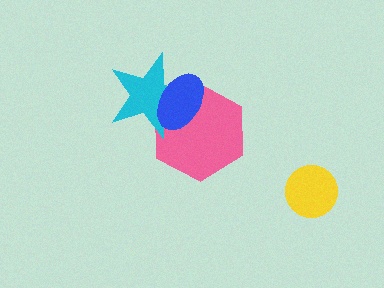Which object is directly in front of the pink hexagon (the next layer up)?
The cyan star is directly in front of the pink hexagon.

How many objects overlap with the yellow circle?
0 objects overlap with the yellow circle.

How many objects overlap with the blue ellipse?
2 objects overlap with the blue ellipse.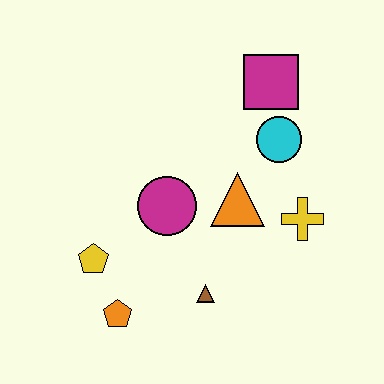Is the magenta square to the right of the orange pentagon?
Yes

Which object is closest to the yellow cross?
The orange triangle is closest to the yellow cross.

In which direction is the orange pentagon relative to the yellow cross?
The orange pentagon is to the left of the yellow cross.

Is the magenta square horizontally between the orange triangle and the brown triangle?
No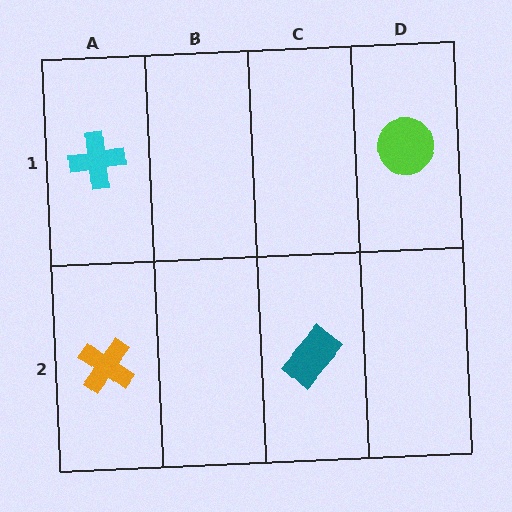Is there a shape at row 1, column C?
No, that cell is empty.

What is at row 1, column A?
A cyan cross.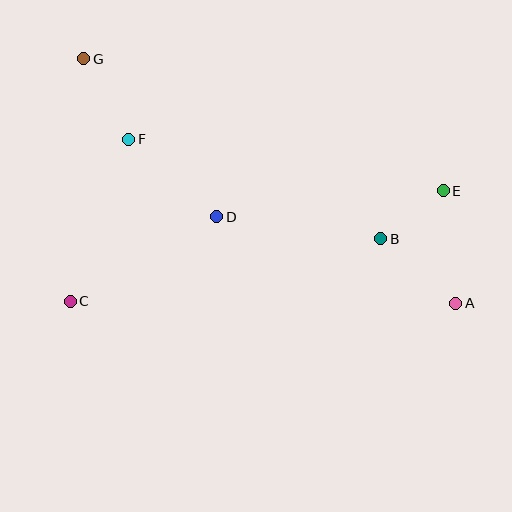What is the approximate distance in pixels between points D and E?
The distance between D and E is approximately 228 pixels.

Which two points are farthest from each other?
Points A and G are farthest from each other.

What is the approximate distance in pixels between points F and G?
The distance between F and G is approximately 92 pixels.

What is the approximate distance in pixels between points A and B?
The distance between A and B is approximately 99 pixels.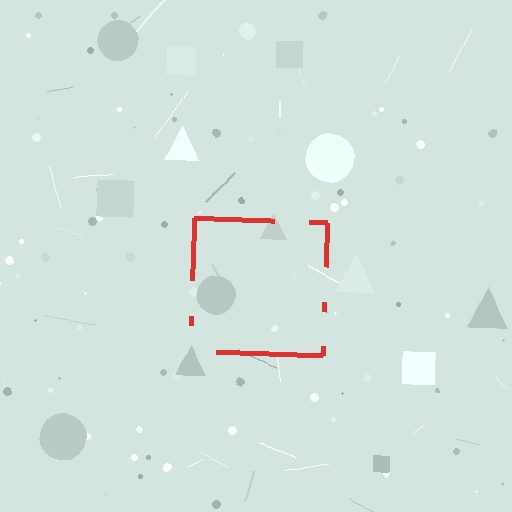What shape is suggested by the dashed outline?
The dashed outline suggests a square.